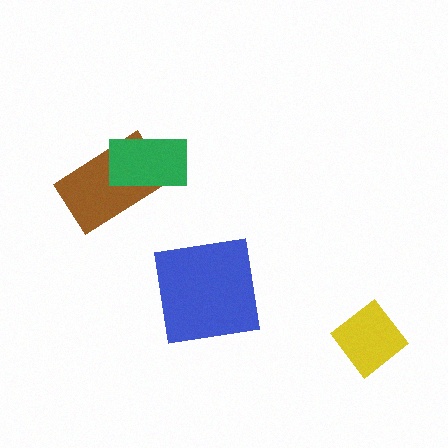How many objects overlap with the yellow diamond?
0 objects overlap with the yellow diamond.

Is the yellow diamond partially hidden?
No, no other shape covers it.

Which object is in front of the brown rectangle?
The green rectangle is in front of the brown rectangle.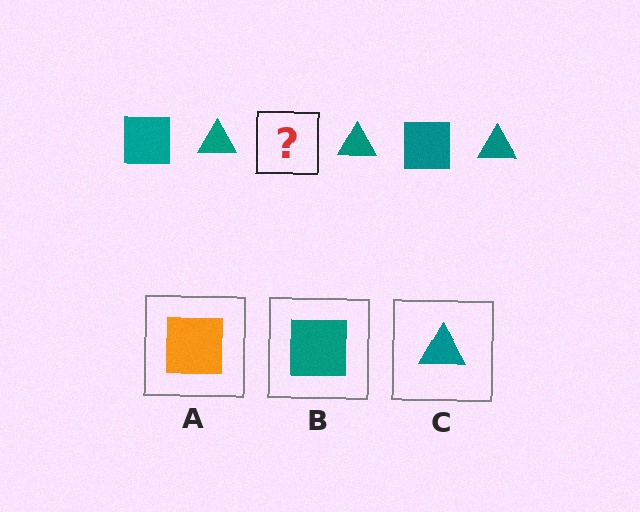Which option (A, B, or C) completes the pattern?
B.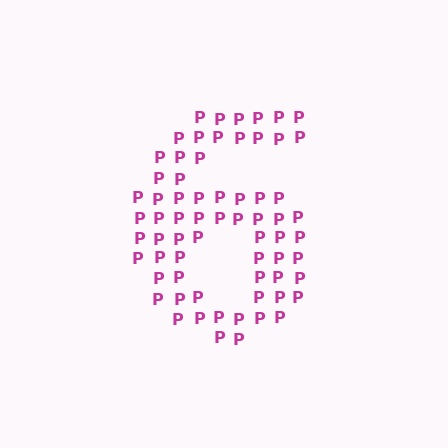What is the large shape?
The large shape is the digit 6.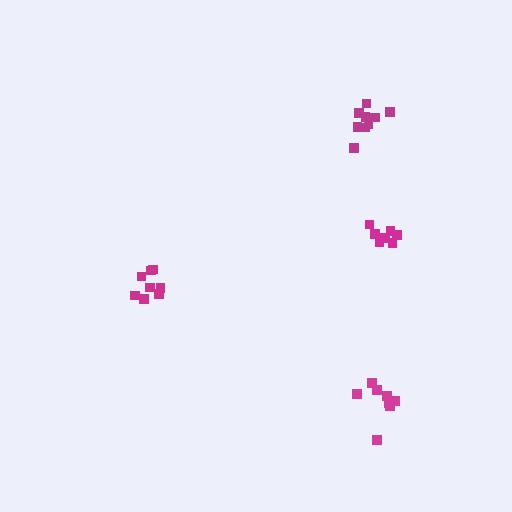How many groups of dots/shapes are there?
There are 4 groups.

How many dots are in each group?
Group 1: 8 dots, Group 2: 8 dots, Group 3: 8 dots, Group 4: 9 dots (33 total).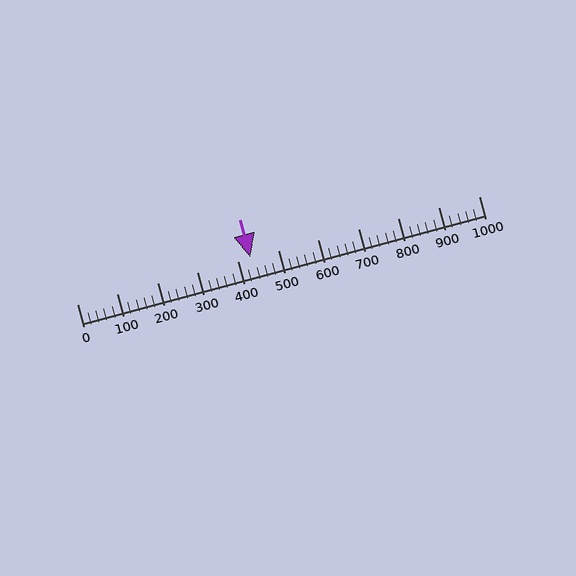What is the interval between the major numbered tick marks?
The major tick marks are spaced 100 units apart.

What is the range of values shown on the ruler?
The ruler shows values from 0 to 1000.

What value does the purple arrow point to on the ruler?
The purple arrow points to approximately 432.